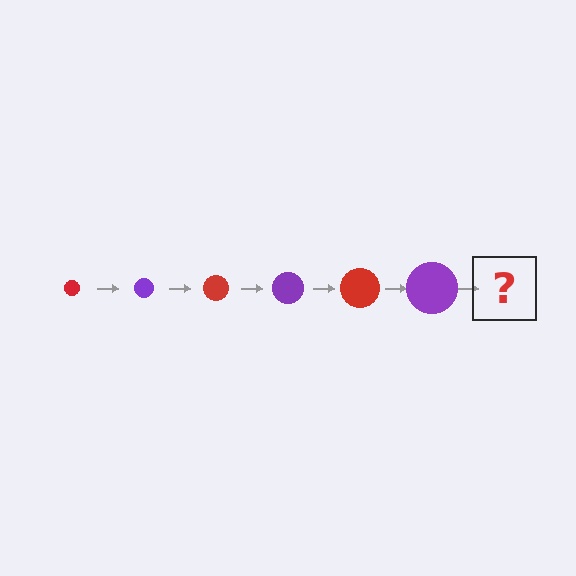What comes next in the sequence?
The next element should be a red circle, larger than the previous one.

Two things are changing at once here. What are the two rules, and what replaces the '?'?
The two rules are that the circle grows larger each step and the color cycles through red and purple. The '?' should be a red circle, larger than the previous one.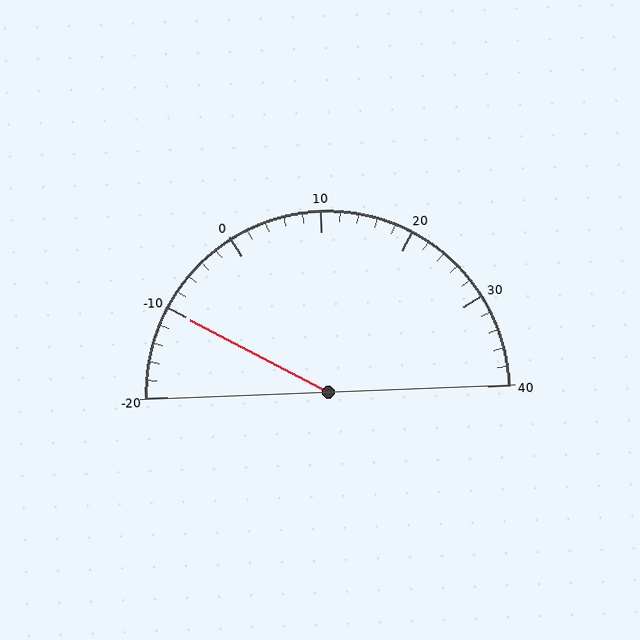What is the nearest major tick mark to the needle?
The nearest major tick mark is -10.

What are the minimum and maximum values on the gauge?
The gauge ranges from -20 to 40.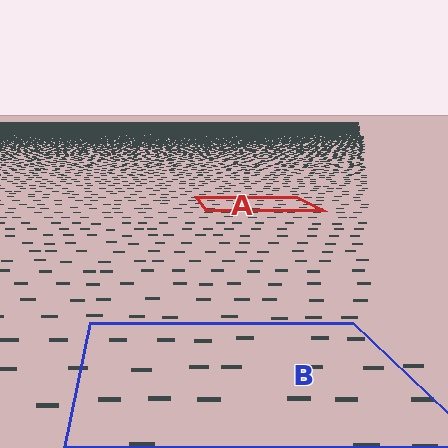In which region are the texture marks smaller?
The texture marks are smaller in region A, because it is farther away.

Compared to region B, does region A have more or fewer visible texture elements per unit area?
Region A has more texture elements per unit area — they are packed more densely because it is farther away.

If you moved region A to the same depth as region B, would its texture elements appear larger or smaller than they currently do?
They would appear larger. At a closer depth, the same texture elements are projected at a bigger on-screen size.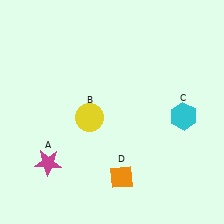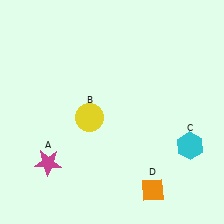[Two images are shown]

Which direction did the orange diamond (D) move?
The orange diamond (D) moved right.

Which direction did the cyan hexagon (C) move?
The cyan hexagon (C) moved down.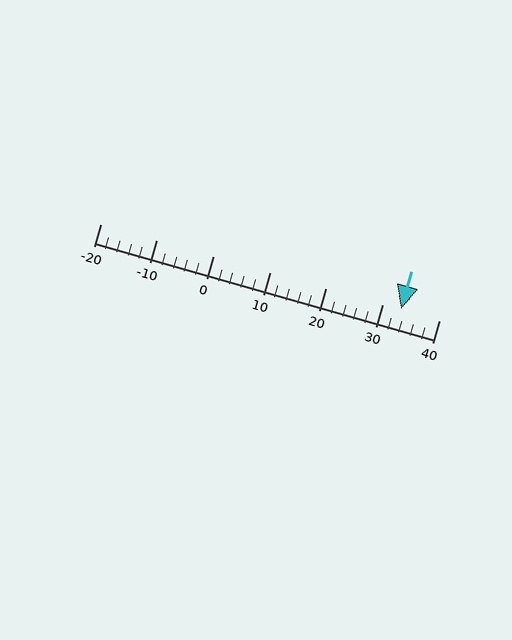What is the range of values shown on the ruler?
The ruler shows values from -20 to 40.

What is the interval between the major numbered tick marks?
The major tick marks are spaced 10 units apart.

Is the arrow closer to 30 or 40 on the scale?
The arrow is closer to 30.